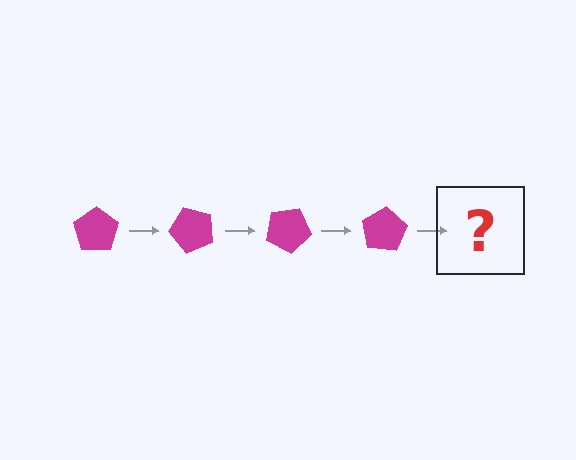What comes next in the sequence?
The next element should be a magenta pentagon rotated 200 degrees.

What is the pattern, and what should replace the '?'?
The pattern is that the pentagon rotates 50 degrees each step. The '?' should be a magenta pentagon rotated 200 degrees.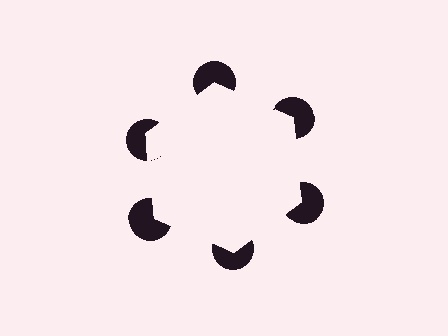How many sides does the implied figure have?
6 sides.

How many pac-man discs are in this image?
There are 6 — one at each vertex of the illusory hexagon.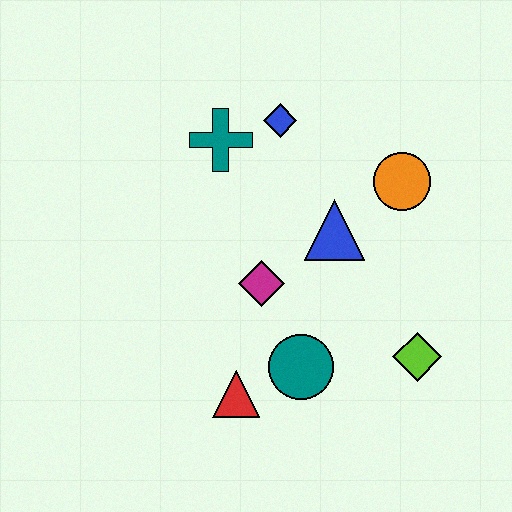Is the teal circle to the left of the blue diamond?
No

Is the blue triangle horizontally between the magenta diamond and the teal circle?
No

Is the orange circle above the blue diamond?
No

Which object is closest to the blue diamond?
The teal cross is closest to the blue diamond.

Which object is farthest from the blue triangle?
The red triangle is farthest from the blue triangle.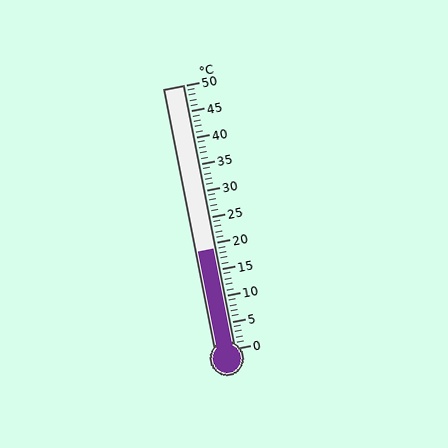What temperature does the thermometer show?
The thermometer shows approximately 19°C.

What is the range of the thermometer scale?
The thermometer scale ranges from 0°C to 50°C.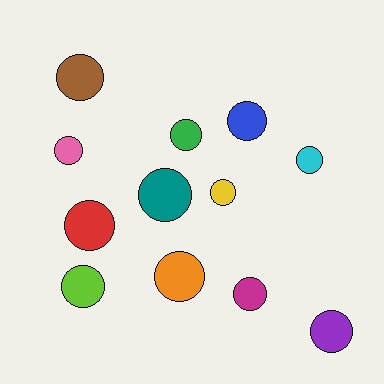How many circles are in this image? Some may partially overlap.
There are 12 circles.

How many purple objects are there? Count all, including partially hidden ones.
There is 1 purple object.